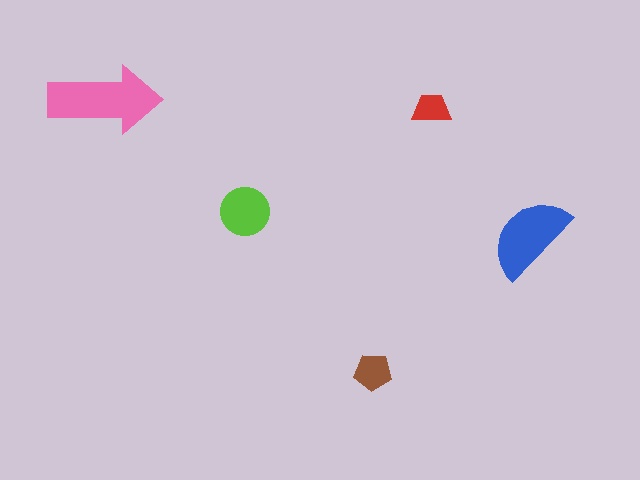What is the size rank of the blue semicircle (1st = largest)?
2nd.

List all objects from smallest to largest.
The red trapezoid, the brown pentagon, the lime circle, the blue semicircle, the pink arrow.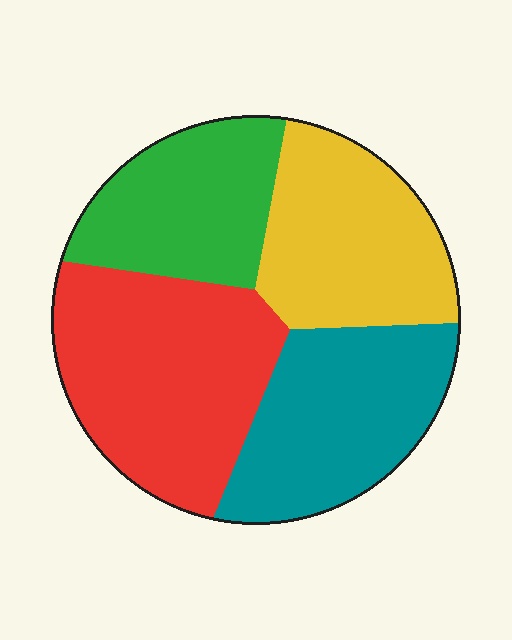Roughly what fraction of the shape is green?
Green covers 20% of the shape.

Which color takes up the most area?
Red, at roughly 30%.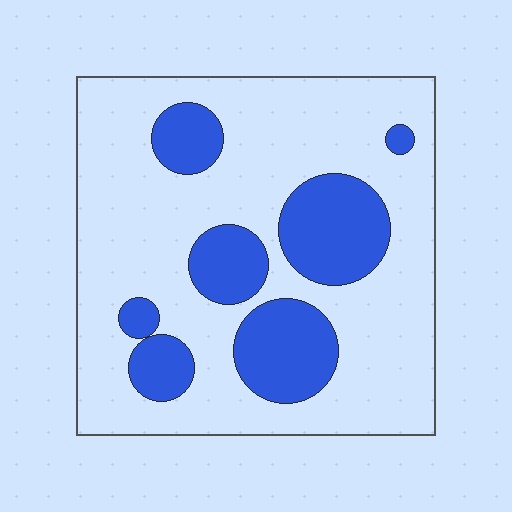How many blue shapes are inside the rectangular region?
7.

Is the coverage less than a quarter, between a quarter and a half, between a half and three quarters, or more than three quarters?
Between a quarter and a half.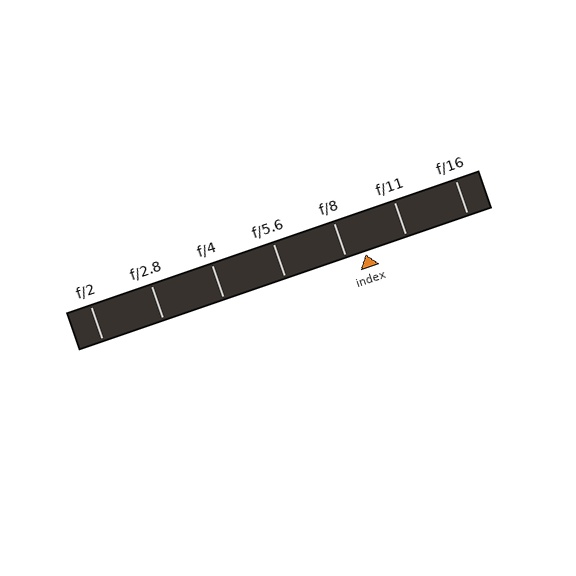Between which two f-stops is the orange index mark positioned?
The index mark is between f/8 and f/11.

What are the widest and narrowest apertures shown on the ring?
The widest aperture shown is f/2 and the narrowest is f/16.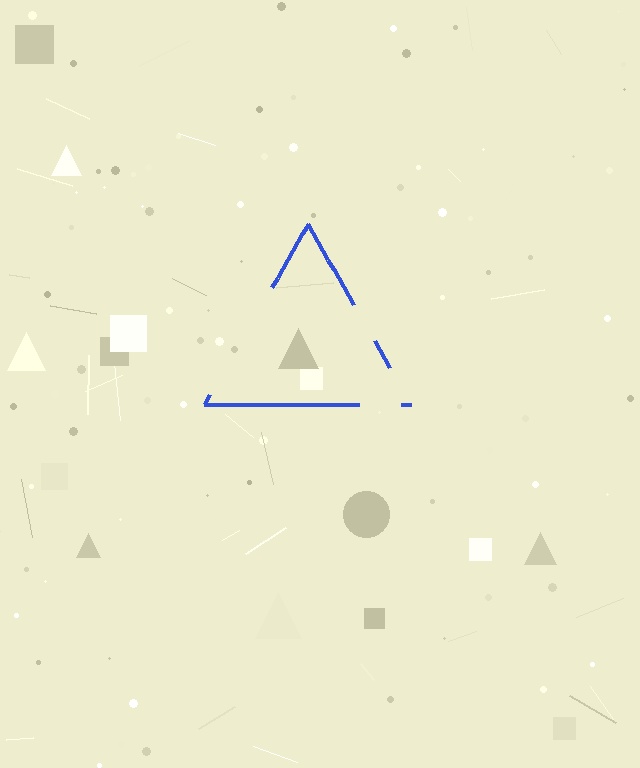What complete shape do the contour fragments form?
The contour fragments form a triangle.